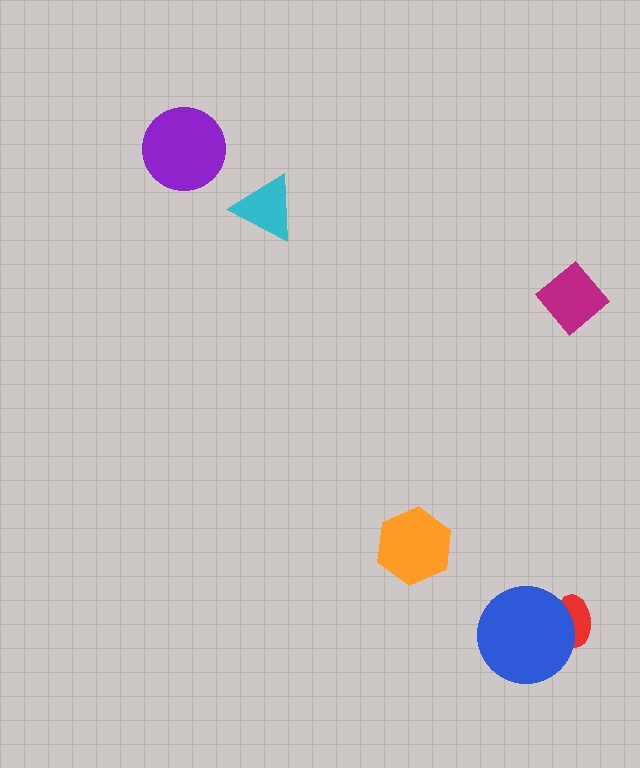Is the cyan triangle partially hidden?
No, no other shape covers it.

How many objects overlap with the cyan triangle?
0 objects overlap with the cyan triangle.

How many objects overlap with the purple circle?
0 objects overlap with the purple circle.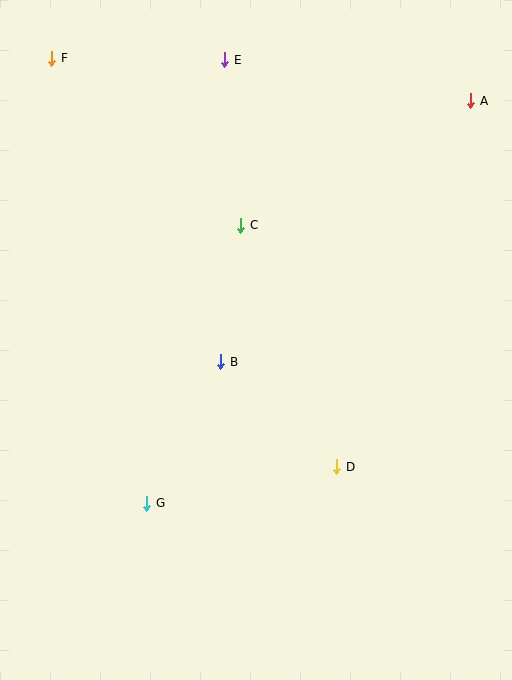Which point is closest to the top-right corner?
Point A is closest to the top-right corner.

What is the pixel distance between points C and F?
The distance between C and F is 252 pixels.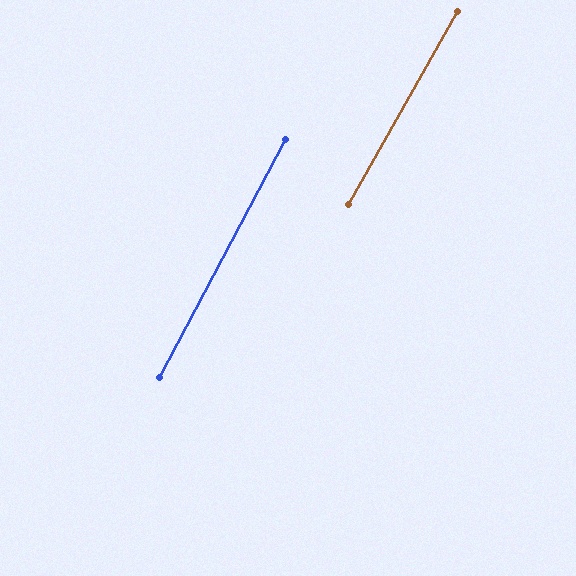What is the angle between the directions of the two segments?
Approximately 2 degrees.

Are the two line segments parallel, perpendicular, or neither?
Parallel — their directions differ by only 1.6°.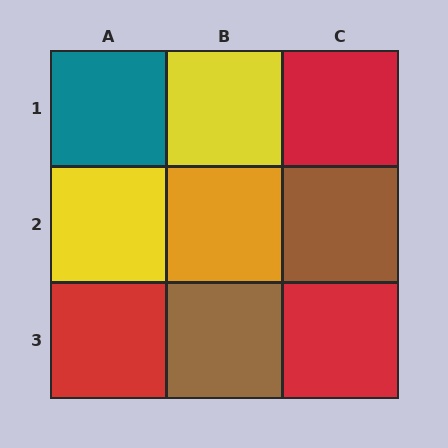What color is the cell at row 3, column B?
Brown.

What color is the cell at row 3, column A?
Red.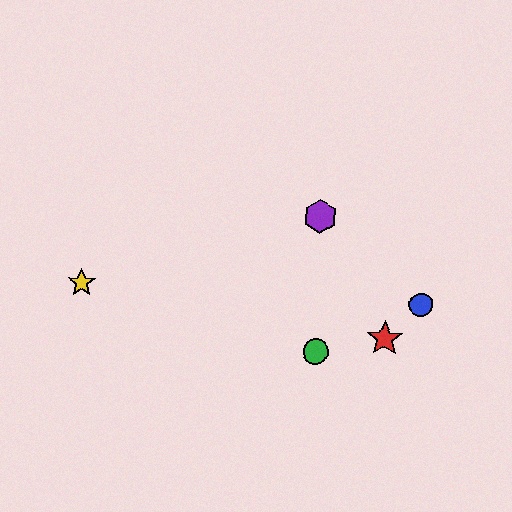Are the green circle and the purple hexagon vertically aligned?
Yes, both are at x≈316.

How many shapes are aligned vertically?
2 shapes (the green circle, the purple hexagon) are aligned vertically.